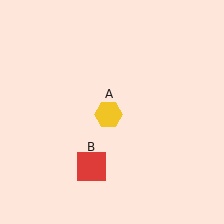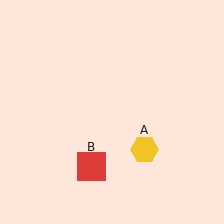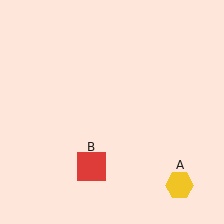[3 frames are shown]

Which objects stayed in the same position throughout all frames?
Red square (object B) remained stationary.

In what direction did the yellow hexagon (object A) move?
The yellow hexagon (object A) moved down and to the right.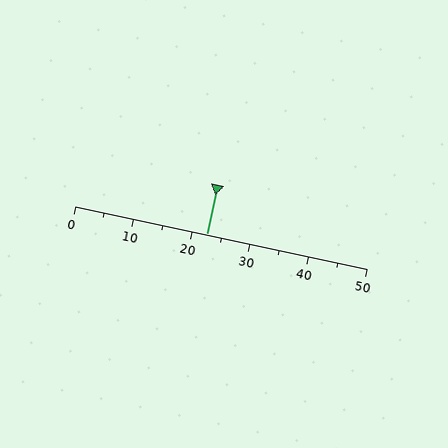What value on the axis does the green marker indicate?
The marker indicates approximately 22.5.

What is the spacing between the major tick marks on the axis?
The major ticks are spaced 10 apart.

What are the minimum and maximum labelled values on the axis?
The axis runs from 0 to 50.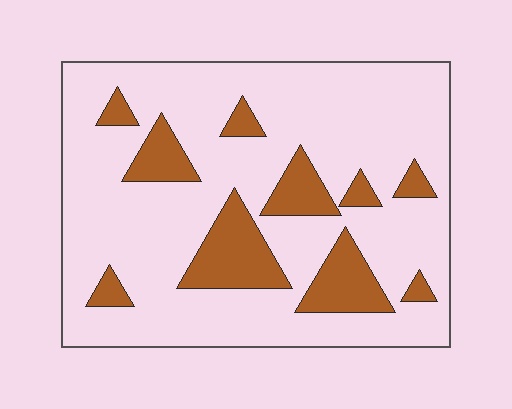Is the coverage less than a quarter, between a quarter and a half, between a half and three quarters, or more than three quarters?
Less than a quarter.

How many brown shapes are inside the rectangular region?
10.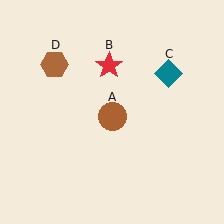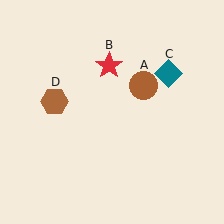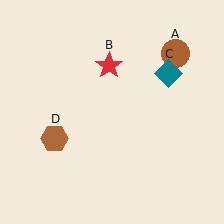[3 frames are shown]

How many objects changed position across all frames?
2 objects changed position: brown circle (object A), brown hexagon (object D).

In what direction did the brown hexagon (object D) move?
The brown hexagon (object D) moved down.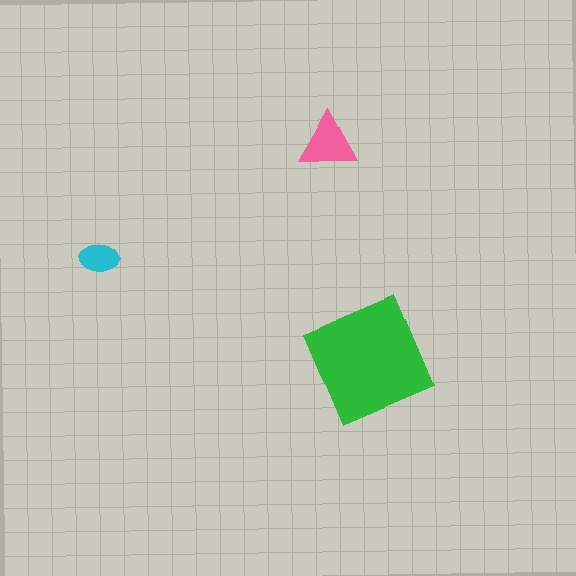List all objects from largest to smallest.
The green square, the pink triangle, the cyan ellipse.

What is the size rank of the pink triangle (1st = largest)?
2nd.